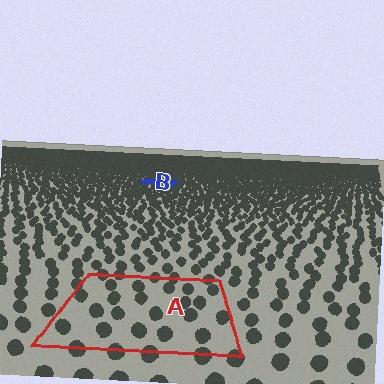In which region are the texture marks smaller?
The texture marks are smaller in region B, because it is farther away.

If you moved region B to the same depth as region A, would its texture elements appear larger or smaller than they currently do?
They would appear larger. At a closer depth, the same texture elements are projected at a bigger on-screen size.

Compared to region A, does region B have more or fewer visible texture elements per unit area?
Region B has more texture elements per unit area — they are packed more densely because it is farther away.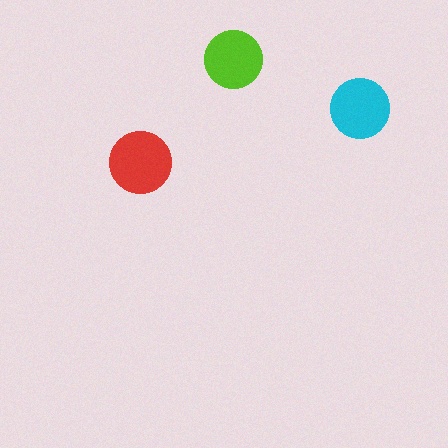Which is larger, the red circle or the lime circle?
The red one.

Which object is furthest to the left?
The red circle is leftmost.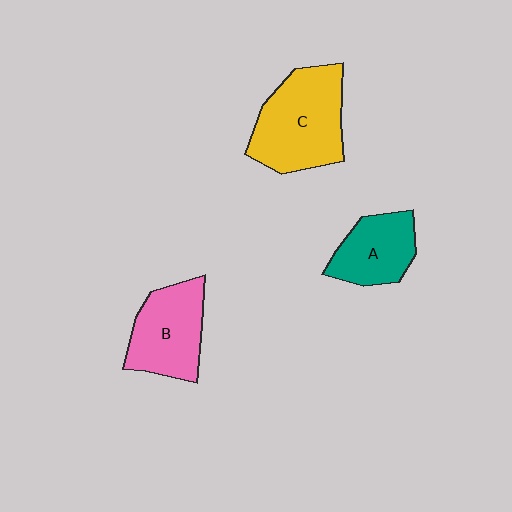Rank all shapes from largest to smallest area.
From largest to smallest: C (yellow), B (pink), A (teal).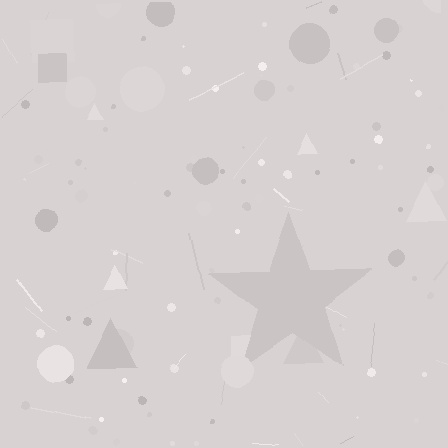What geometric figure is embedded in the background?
A star is embedded in the background.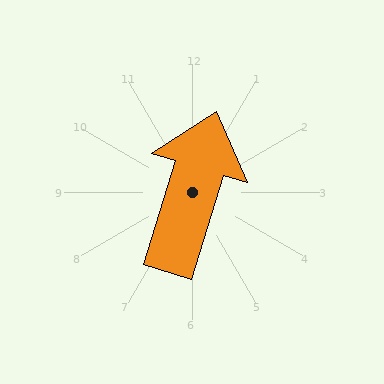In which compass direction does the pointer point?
North.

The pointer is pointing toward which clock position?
Roughly 1 o'clock.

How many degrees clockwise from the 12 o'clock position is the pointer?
Approximately 17 degrees.